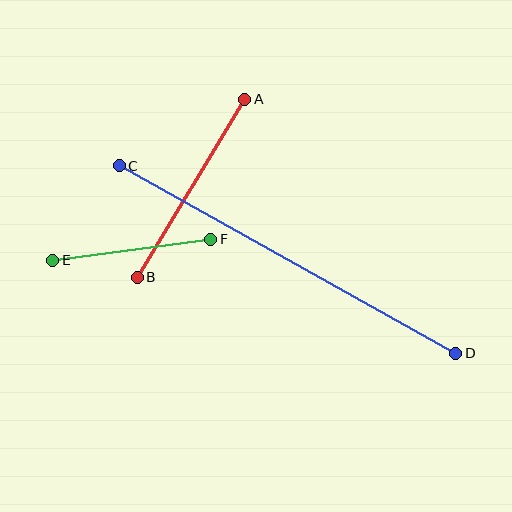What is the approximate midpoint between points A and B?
The midpoint is at approximately (191, 188) pixels.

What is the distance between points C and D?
The distance is approximately 385 pixels.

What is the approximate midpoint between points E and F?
The midpoint is at approximately (132, 250) pixels.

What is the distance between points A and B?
The distance is approximately 208 pixels.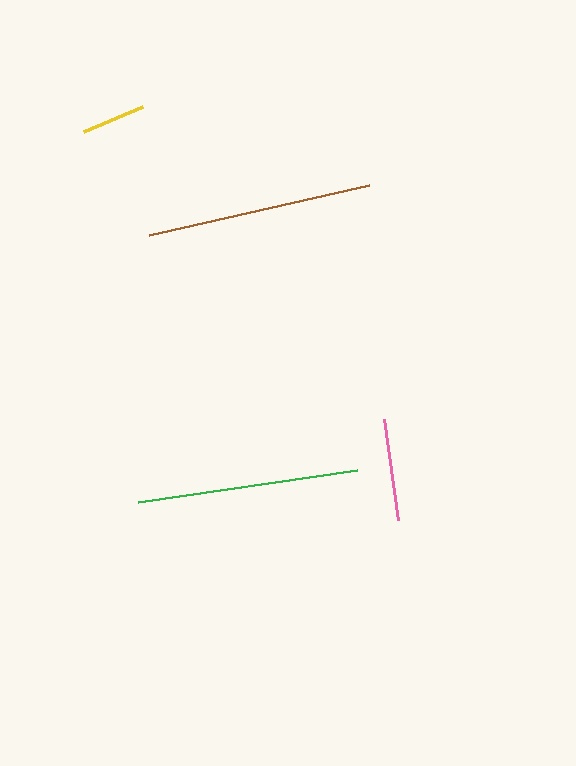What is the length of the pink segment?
The pink segment is approximately 102 pixels long.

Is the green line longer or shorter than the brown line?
The brown line is longer than the green line.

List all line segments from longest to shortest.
From longest to shortest: brown, green, pink, yellow.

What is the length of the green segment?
The green segment is approximately 222 pixels long.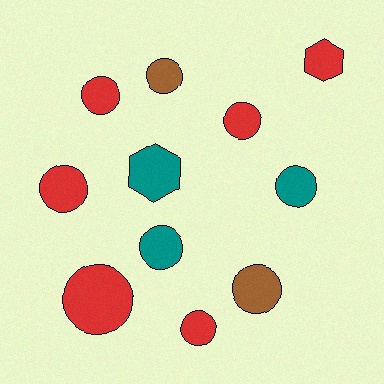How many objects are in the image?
There are 11 objects.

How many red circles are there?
There are 5 red circles.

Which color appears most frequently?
Red, with 6 objects.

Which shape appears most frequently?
Circle, with 9 objects.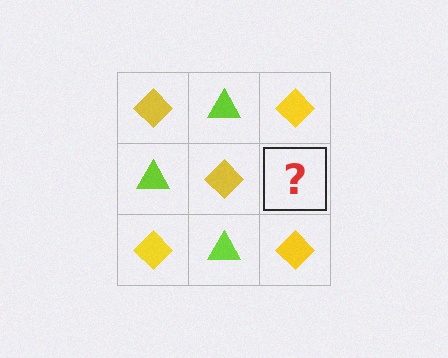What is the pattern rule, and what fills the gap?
The rule is that it alternates yellow diamond and lime triangle in a checkerboard pattern. The gap should be filled with a lime triangle.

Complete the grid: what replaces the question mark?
The question mark should be replaced with a lime triangle.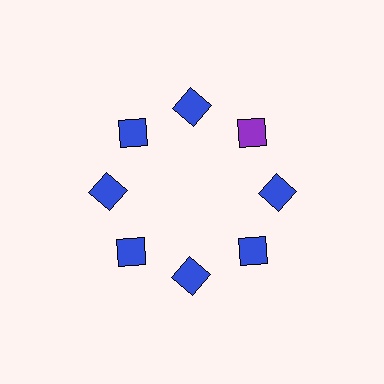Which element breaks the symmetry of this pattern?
The purple diamond at roughly the 2 o'clock position breaks the symmetry. All other shapes are blue diamonds.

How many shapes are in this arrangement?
There are 8 shapes arranged in a ring pattern.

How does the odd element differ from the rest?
It has a different color: purple instead of blue.